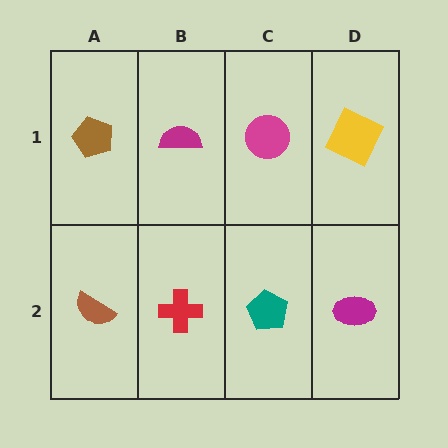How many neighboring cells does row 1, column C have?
3.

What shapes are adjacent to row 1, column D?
A magenta ellipse (row 2, column D), a magenta circle (row 1, column C).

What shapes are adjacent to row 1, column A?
A brown semicircle (row 2, column A), a magenta semicircle (row 1, column B).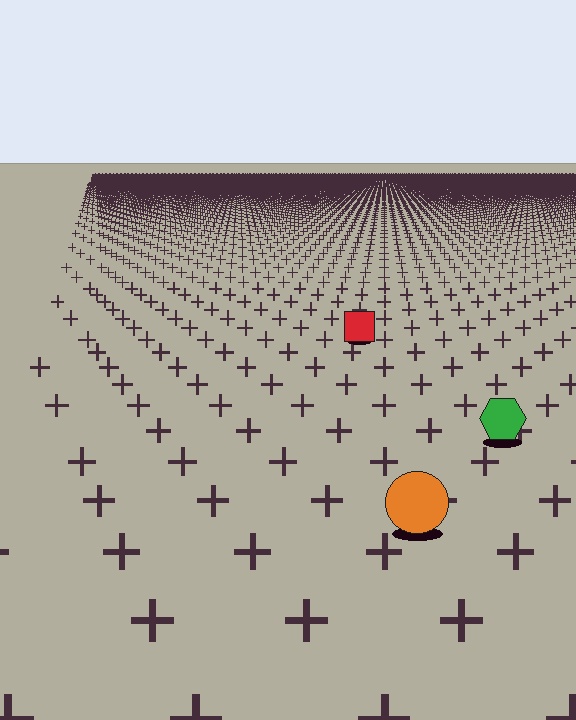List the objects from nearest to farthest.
From nearest to farthest: the orange circle, the green hexagon, the red square.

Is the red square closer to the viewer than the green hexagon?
No. The green hexagon is closer — you can tell from the texture gradient: the ground texture is coarser near it.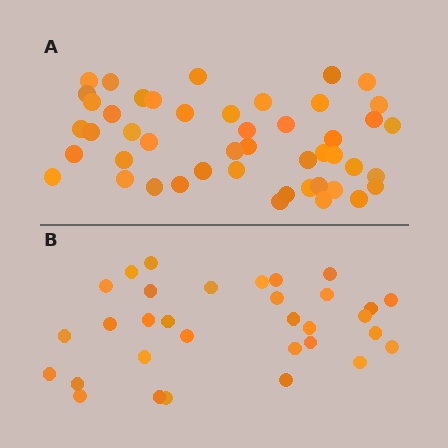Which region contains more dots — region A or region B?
Region A (the top region) has more dots.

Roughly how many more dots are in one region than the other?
Region A has approximately 15 more dots than region B.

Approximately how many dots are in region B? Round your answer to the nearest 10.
About 30 dots. (The exact count is 32, which rounds to 30.)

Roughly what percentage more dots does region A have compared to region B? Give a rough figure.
About 45% more.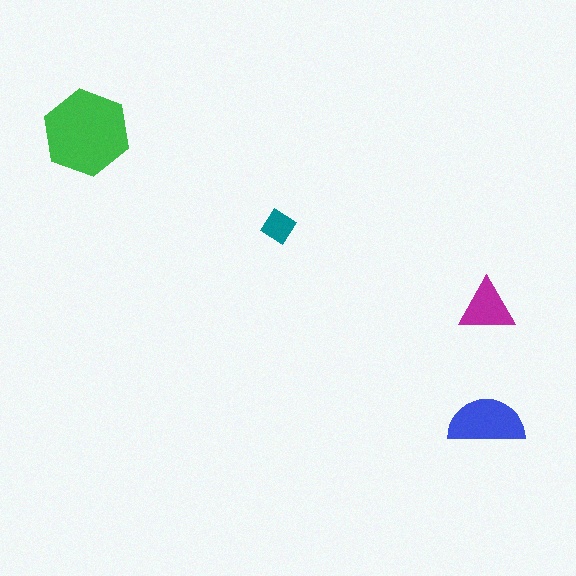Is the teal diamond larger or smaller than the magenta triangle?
Smaller.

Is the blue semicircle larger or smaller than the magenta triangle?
Larger.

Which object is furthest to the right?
The magenta triangle is rightmost.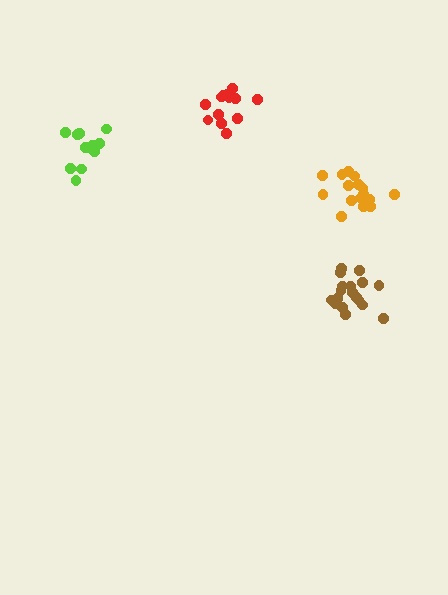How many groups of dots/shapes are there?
There are 4 groups.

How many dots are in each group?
Group 1: 13 dots, Group 2: 19 dots, Group 3: 13 dots, Group 4: 19 dots (64 total).